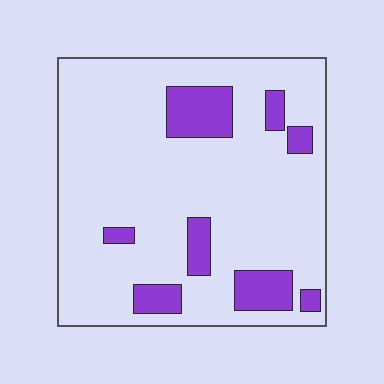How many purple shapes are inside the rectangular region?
8.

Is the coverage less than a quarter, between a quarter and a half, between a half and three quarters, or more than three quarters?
Less than a quarter.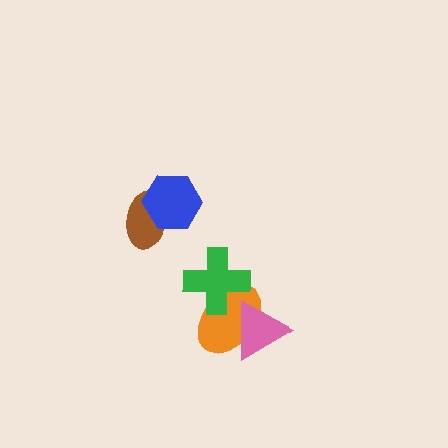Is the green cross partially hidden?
No, no other shape covers it.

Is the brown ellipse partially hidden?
Yes, it is partially covered by another shape.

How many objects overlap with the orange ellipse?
2 objects overlap with the orange ellipse.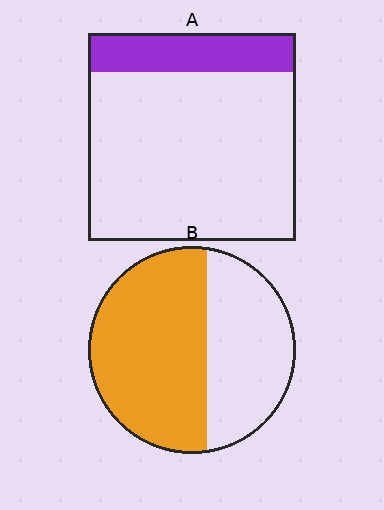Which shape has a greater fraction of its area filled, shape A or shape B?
Shape B.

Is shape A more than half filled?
No.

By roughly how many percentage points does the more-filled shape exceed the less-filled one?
By roughly 40 percentage points (B over A).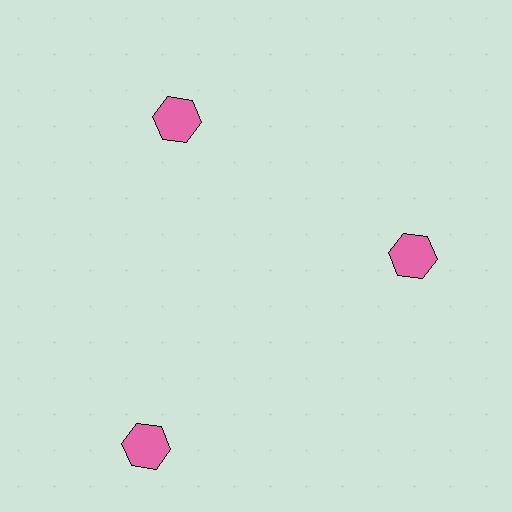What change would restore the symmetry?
The symmetry would be restored by moving it inward, back onto the ring so that all 3 hexagons sit at equal angles and equal distance from the center.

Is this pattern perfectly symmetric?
No. The 3 pink hexagons are arranged in a ring, but one element near the 7 o'clock position is pushed outward from the center, breaking the 3-fold rotational symmetry.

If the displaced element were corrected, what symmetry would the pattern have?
It would have 3-fold rotational symmetry — the pattern would map onto itself every 120 degrees.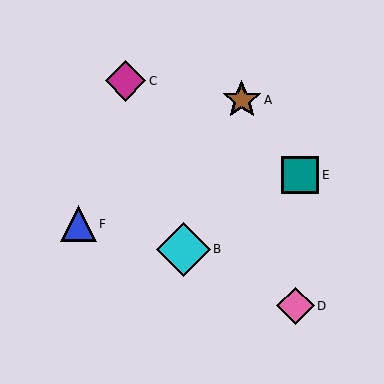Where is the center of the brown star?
The center of the brown star is at (242, 100).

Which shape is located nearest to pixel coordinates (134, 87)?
The magenta diamond (labeled C) at (126, 81) is nearest to that location.